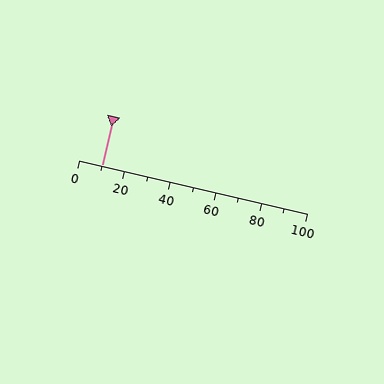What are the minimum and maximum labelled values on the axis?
The axis runs from 0 to 100.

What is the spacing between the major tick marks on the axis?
The major ticks are spaced 20 apart.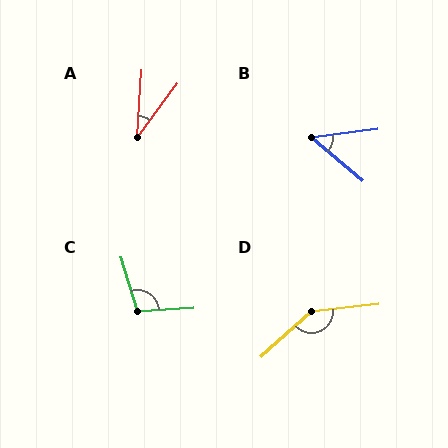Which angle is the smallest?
A, at approximately 33 degrees.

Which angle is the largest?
D, at approximately 144 degrees.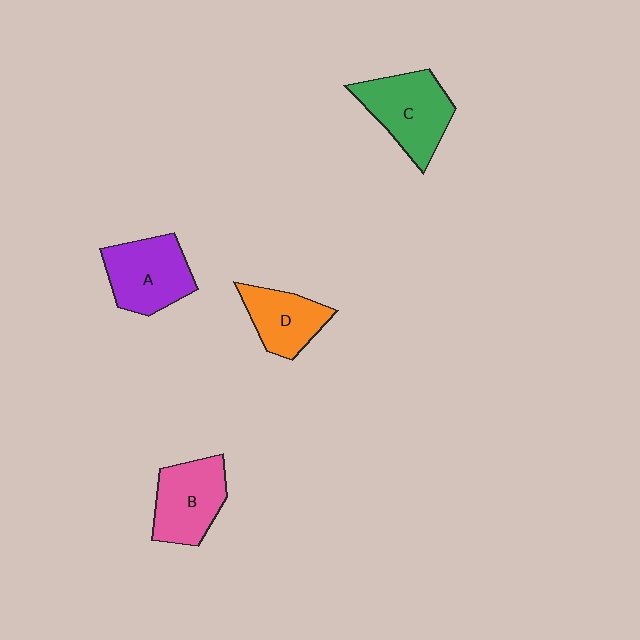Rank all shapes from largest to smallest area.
From largest to smallest: C (green), A (purple), B (pink), D (orange).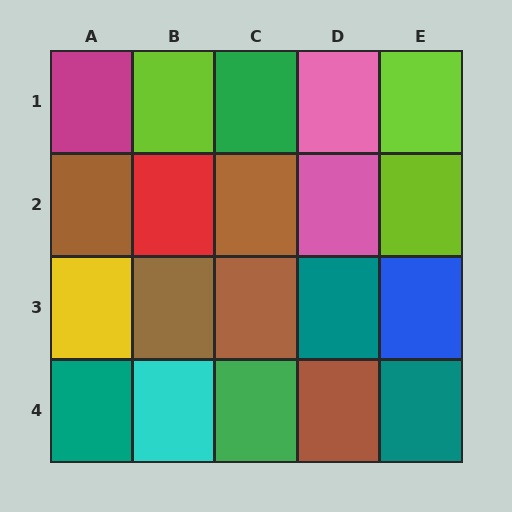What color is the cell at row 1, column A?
Magenta.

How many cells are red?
1 cell is red.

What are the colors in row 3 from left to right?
Yellow, brown, brown, teal, blue.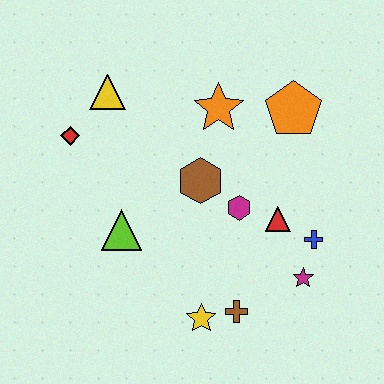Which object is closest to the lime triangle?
The brown hexagon is closest to the lime triangle.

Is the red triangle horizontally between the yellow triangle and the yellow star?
No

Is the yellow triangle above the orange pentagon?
Yes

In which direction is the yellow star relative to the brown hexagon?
The yellow star is below the brown hexagon.